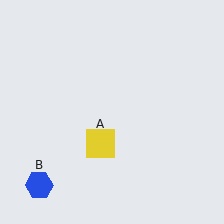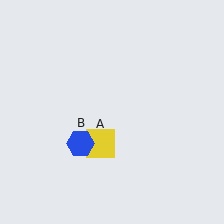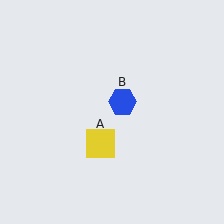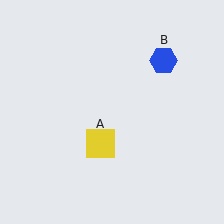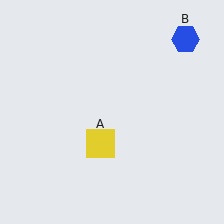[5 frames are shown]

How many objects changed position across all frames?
1 object changed position: blue hexagon (object B).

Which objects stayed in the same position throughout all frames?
Yellow square (object A) remained stationary.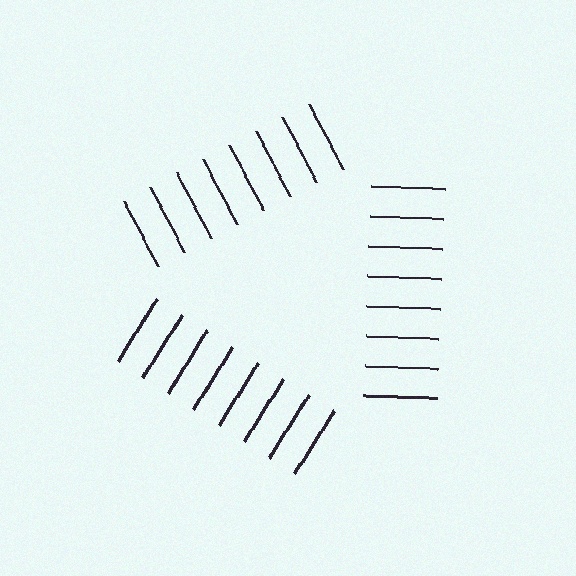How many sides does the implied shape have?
3 sides — the line-ends trace a triangle.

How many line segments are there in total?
24 — 8 along each of the 3 edges.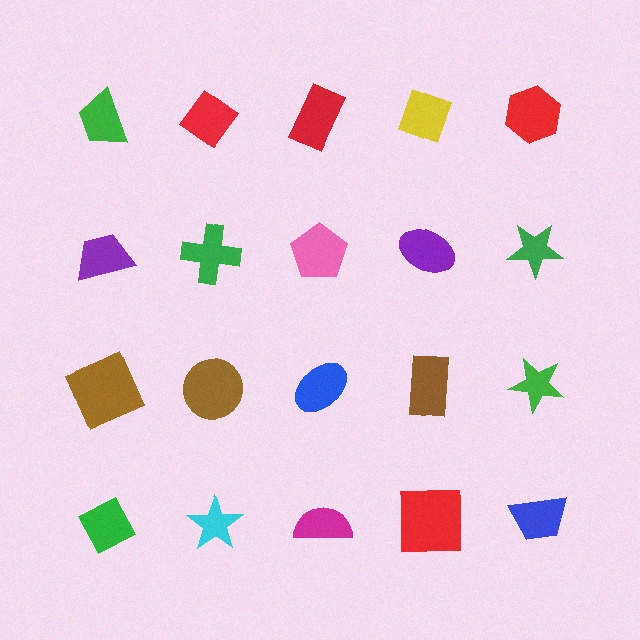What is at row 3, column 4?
A brown rectangle.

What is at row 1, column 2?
A red diamond.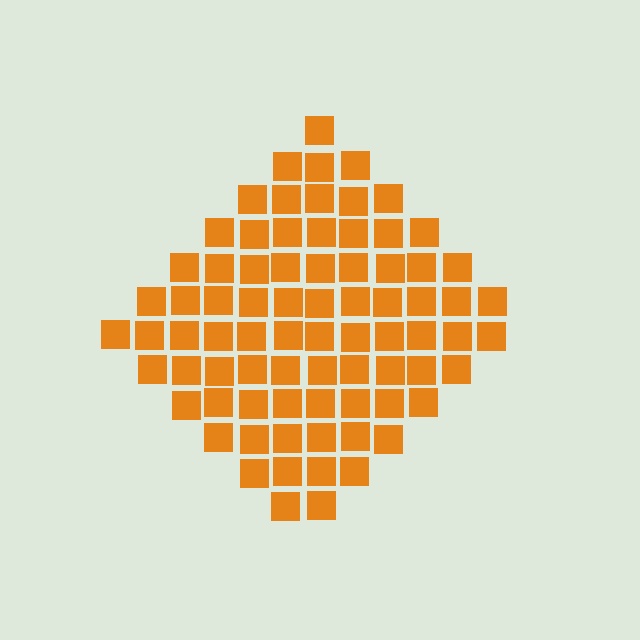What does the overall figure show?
The overall figure shows a diamond.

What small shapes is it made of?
It is made of small squares.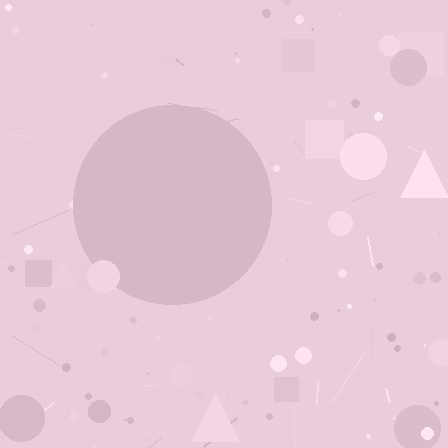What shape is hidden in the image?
A circle is hidden in the image.